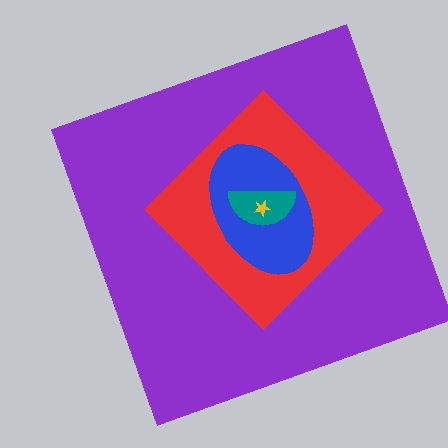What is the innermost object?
The yellow star.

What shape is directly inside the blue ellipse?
The teal semicircle.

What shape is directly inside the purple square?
The red diamond.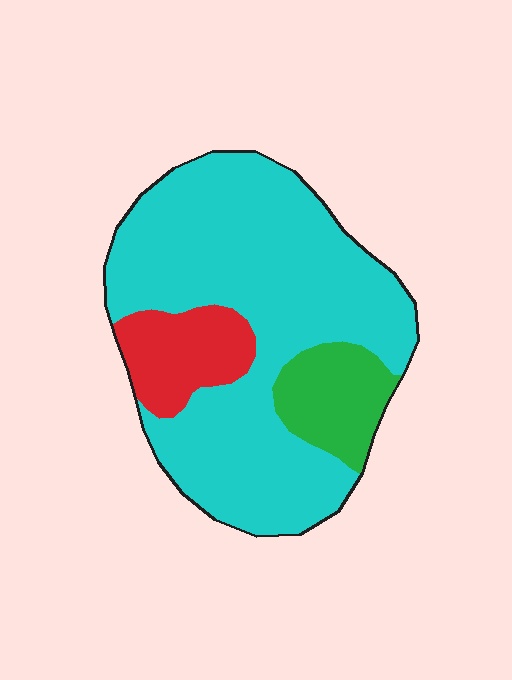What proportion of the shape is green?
Green takes up about one eighth (1/8) of the shape.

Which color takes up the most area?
Cyan, at roughly 75%.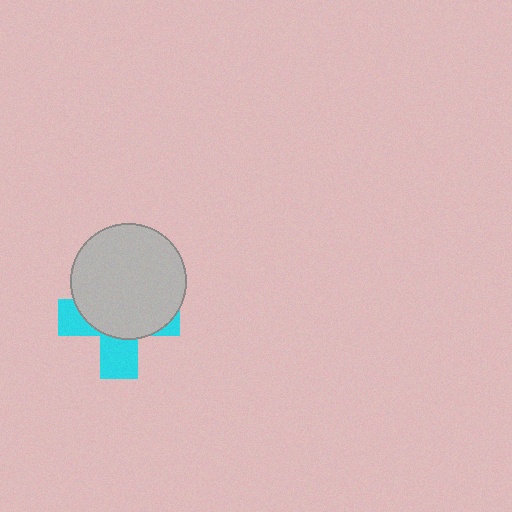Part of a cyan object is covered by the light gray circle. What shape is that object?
It is a cross.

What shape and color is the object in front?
The object in front is a light gray circle.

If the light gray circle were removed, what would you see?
You would see the complete cyan cross.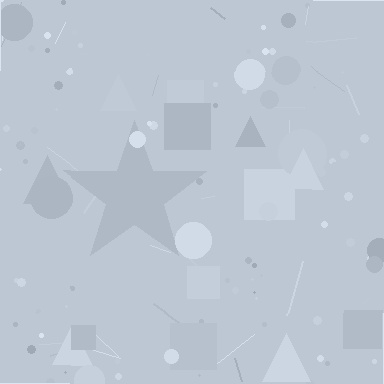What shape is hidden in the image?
A star is hidden in the image.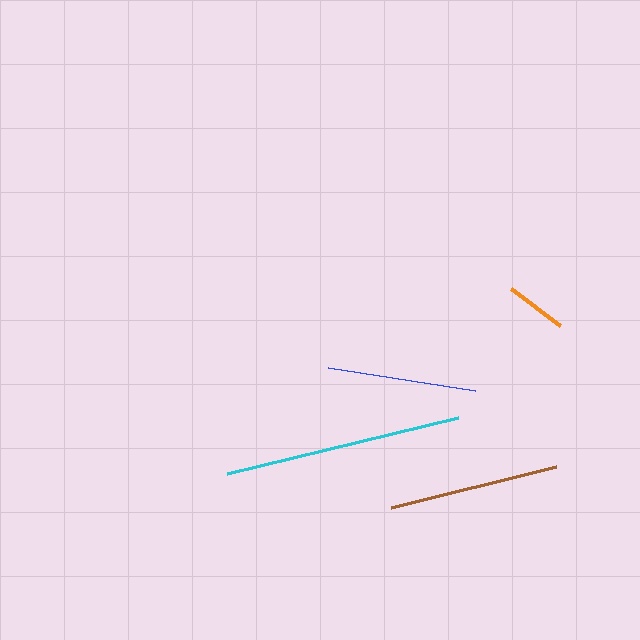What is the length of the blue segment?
The blue segment is approximately 149 pixels long.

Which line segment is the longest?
The cyan line is the longest at approximately 238 pixels.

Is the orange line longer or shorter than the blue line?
The blue line is longer than the orange line.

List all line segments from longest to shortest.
From longest to shortest: cyan, brown, blue, orange.